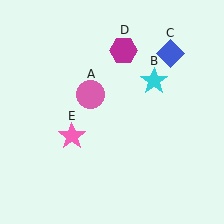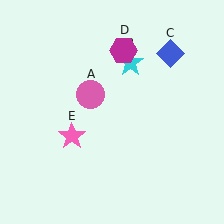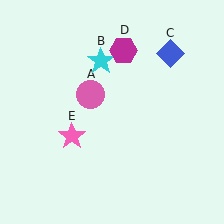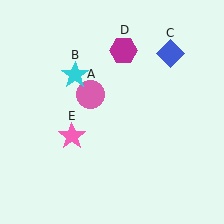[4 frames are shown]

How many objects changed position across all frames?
1 object changed position: cyan star (object B).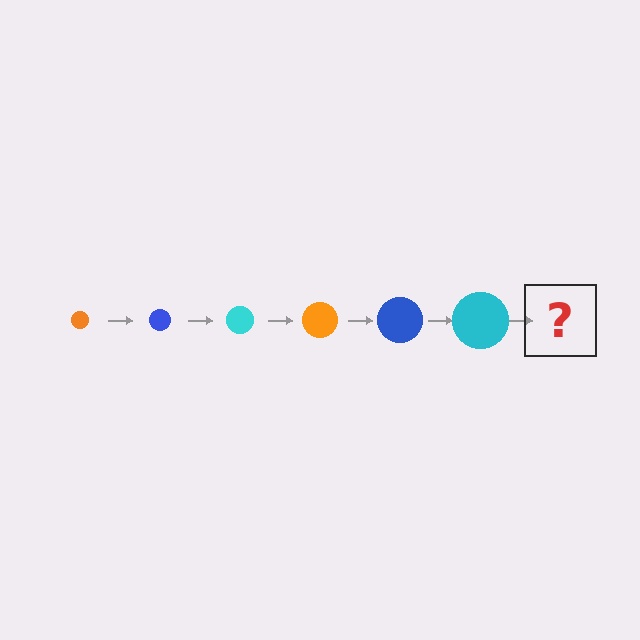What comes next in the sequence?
The next element should be an orange circle, larger than the previous one.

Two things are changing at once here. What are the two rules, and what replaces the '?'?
The two rules are that the circle grows larger each step and the color cycles through orange, blue, and cyan. The '?' should be an orange circle, larger than the previous one.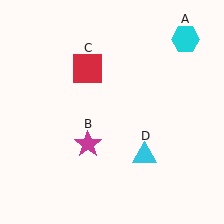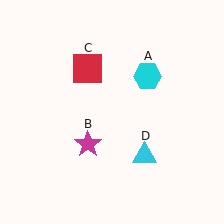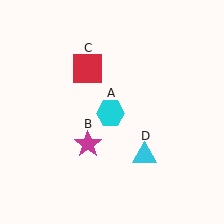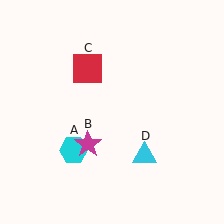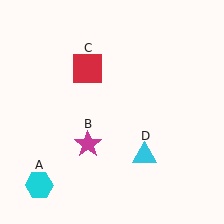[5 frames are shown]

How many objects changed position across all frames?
1 object changed position: cyan hexagon (object A).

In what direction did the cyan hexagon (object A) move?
The cyan hexagon (object A) moved down and to the left.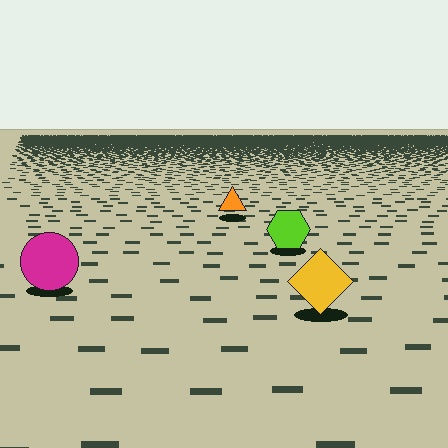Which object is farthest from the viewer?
The orange triangle is farthest from the viewer. It appears smaller and the ground texture around it is denser.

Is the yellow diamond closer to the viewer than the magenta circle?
Yes. The yellow diamond is closer — you can tell from the texture gradient: the ground texture is coarser near it.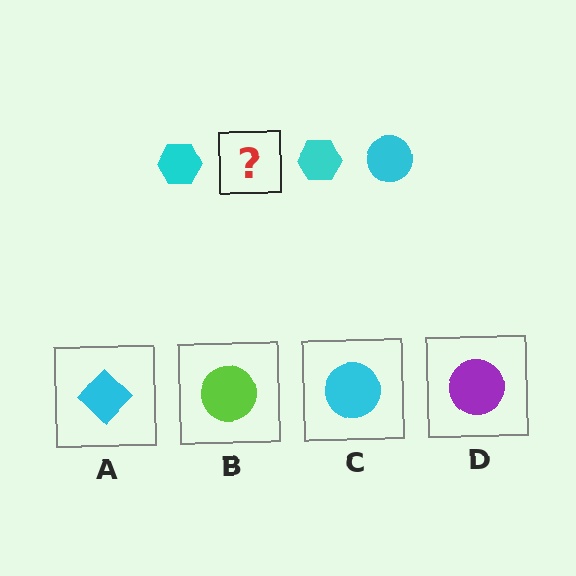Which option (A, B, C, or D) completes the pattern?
C.